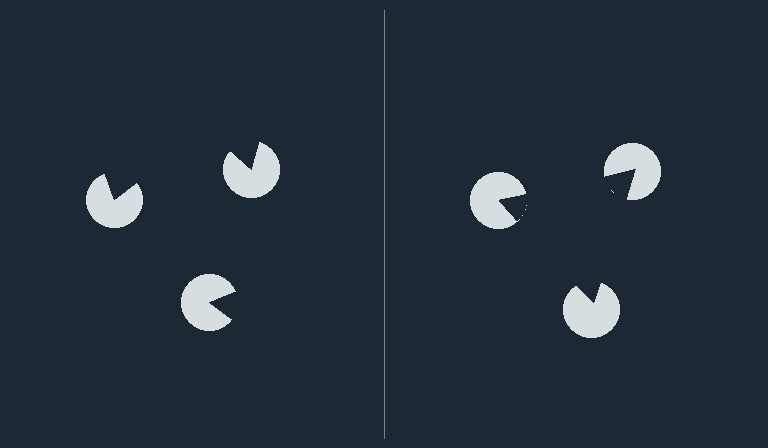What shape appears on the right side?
An illusory triangle.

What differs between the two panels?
The pac-man discs are positioned identically on both sides; only the wedge orientations differ. On the right they align to a triangle; on the left they are misaligned.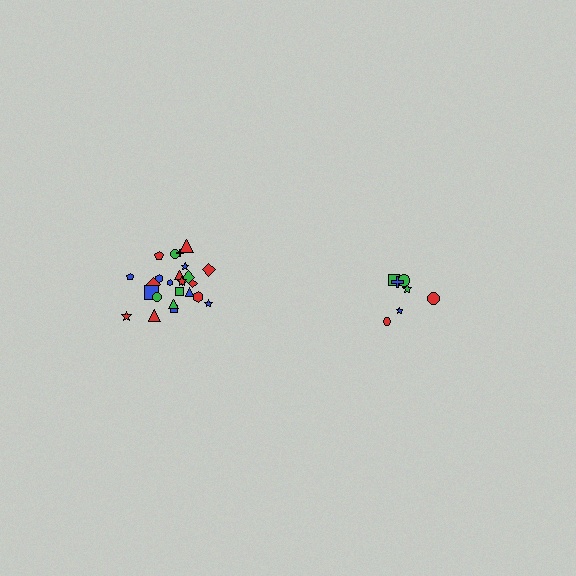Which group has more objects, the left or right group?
The left group.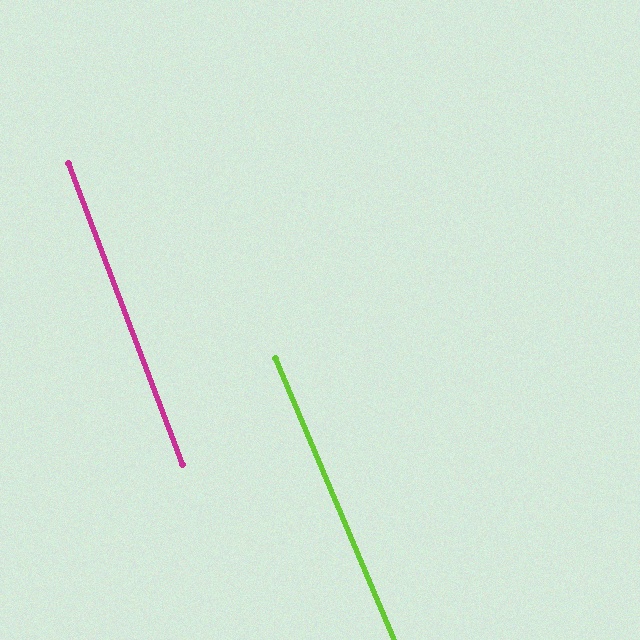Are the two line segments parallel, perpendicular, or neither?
Parallel — their directions differ by only 1.9°.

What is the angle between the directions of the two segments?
Approximately 2 degrees.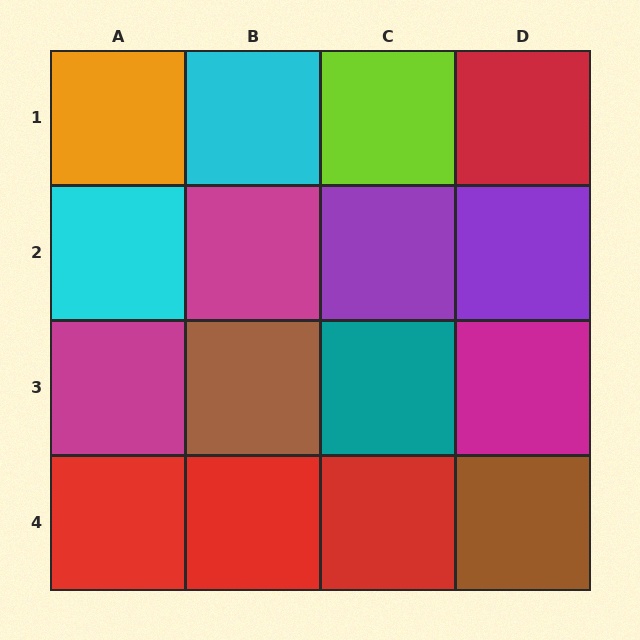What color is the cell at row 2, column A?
Cyan.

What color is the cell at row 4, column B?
Red.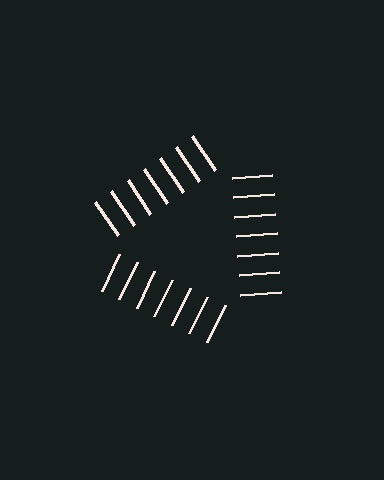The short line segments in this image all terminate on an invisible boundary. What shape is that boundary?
An illusory triangle — the line segments terminate on its edges but no continuous stroke is drawn.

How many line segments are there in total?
21 — 7 along each of the 3 edges.